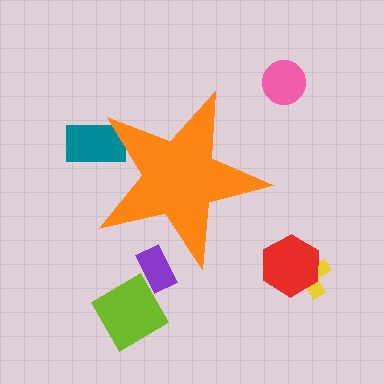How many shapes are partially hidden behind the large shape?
2 shapes are partially hidden.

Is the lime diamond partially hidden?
No, the lime diamond is fully visible.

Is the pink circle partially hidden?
No, the pink circle is fully visible.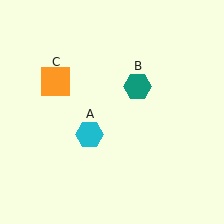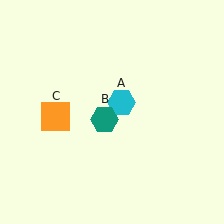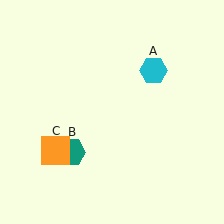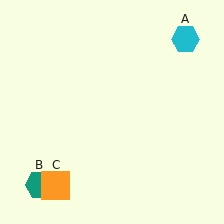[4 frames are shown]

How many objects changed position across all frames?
3 objects changed position: cyan hexagon (object A), teal hexagon (object B), orange square (object C).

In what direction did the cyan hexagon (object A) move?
The cyan hexagon (object A) moved up and to the right.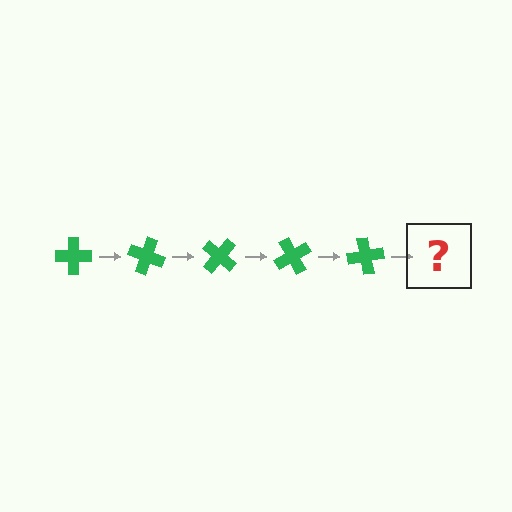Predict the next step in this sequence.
The next step is a green cross rotated 100 degrees.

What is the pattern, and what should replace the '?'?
The pattern is that the cross rotates 20 degrees each step. The '?' should be a green cross rotated 100 degrees.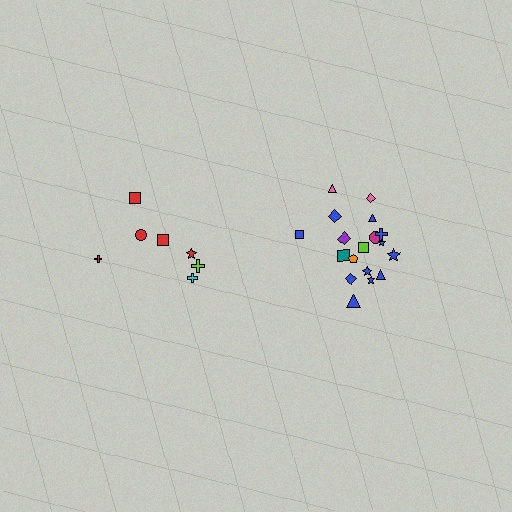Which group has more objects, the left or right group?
The right group.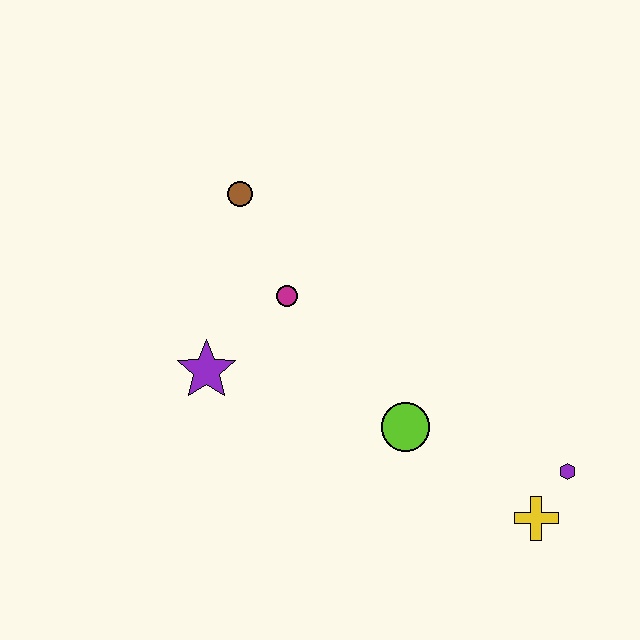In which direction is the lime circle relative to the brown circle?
The lime circle is below the brown circle.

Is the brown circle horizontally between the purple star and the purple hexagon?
Yes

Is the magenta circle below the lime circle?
No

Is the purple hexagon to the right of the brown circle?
Yes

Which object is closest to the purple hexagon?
The yellow cross is closest to the purple hexagon.